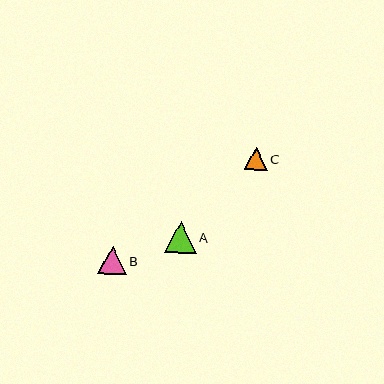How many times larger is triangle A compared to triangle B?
Triangle A is approximately 1.1 times the size of triangle B.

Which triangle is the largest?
Triangle A is the largest with a size of approximately 32 pixels.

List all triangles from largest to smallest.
From largest to smallest: A, B, C.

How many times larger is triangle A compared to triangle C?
Triangle A is approximately 1.4 times the size of triangle C.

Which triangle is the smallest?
Triangle C is the smallest with a size of approximately 23 pixels.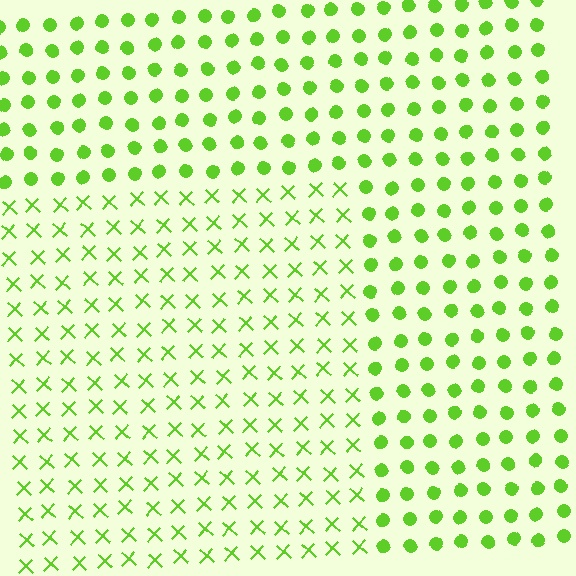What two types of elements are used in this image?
The image uses X marks inside the rectangle region and circles outside it.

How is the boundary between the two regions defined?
The boundary is defined by a change in element shape: X marks inside vs. circles outside. All elements share the same color and spacing.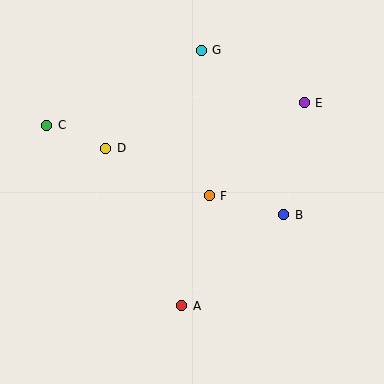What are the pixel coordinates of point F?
Point F is at (209, 196).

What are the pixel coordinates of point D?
Point D is at (106, 148).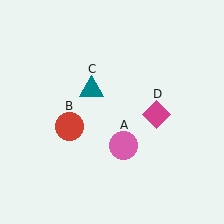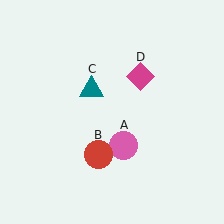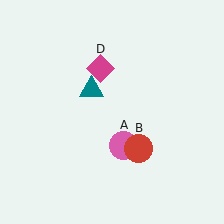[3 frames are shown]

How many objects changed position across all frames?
2 objects changed position: red circle (object B), magenta diamond (object D).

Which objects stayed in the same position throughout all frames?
Pink circle (object A) and teal triangle (object C) remained stationary.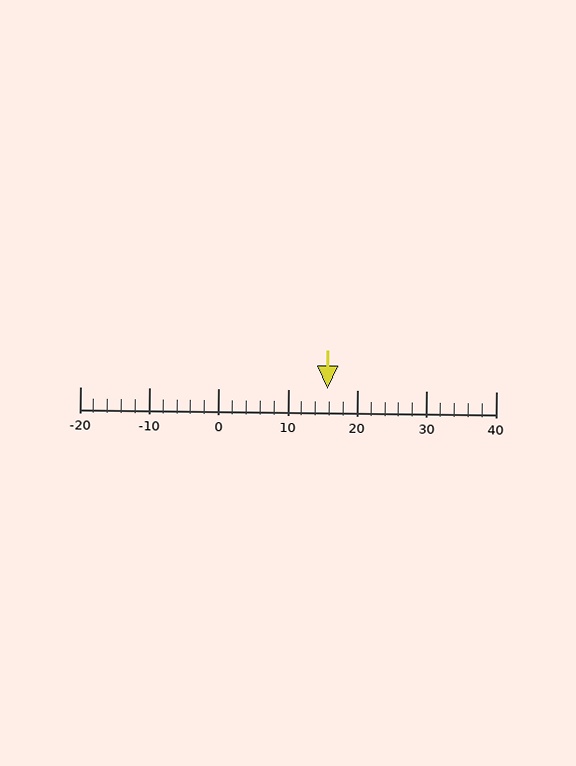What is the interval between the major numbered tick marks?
The major tick marks are spaced 10 units apart.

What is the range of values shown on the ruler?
The ruler shows values from -20 to 40.